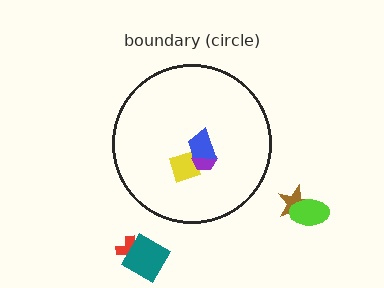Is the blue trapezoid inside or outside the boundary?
Inside.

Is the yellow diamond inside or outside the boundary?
Inside.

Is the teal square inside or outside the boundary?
Outside.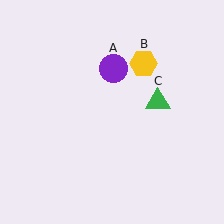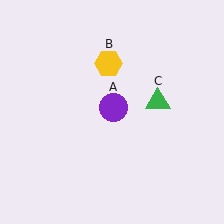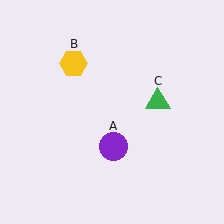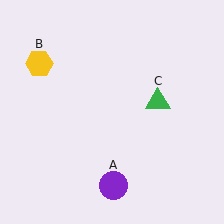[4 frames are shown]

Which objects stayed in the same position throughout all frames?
Green triangle (object C) remained stationary.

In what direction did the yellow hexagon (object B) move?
The yellow hexagon (object B) moved left.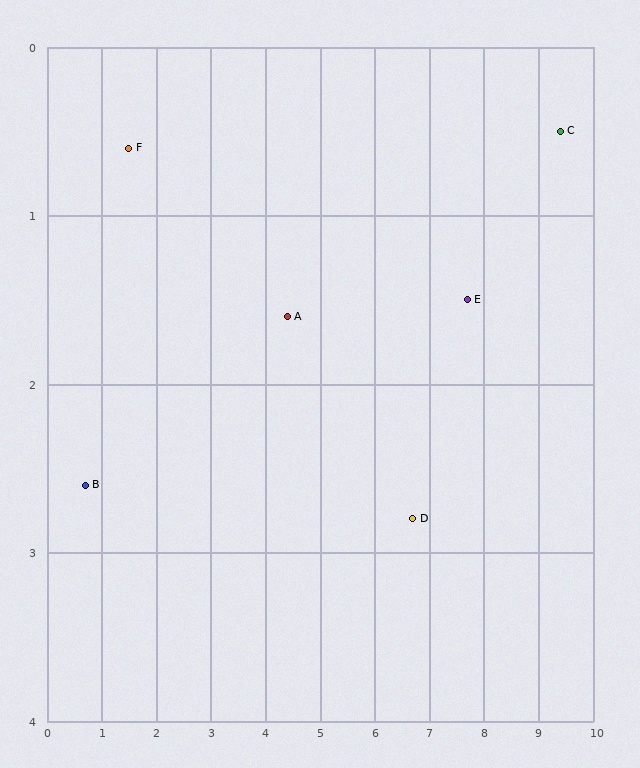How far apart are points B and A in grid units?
Points B and A are about 3.8 grid units apart.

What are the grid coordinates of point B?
Point B is at approximately (0.7, 2.6).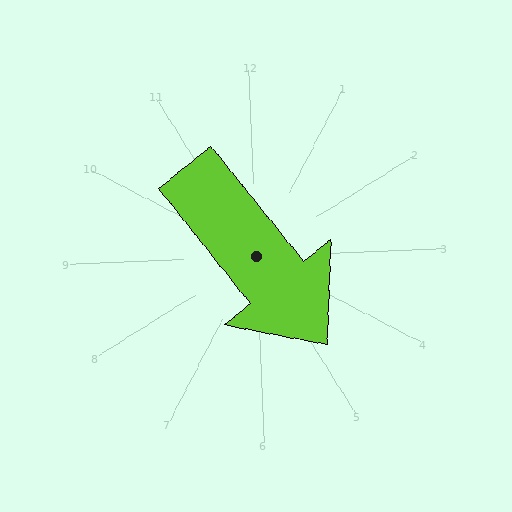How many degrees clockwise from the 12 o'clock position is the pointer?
Approximately 144 degrees.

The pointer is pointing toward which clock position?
Roughly 5 o'clock.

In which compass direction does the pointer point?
Southeast.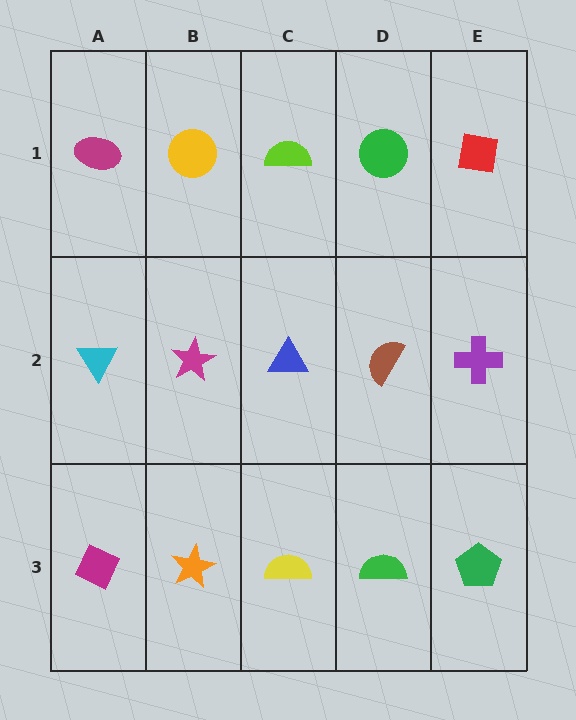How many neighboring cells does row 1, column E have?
2.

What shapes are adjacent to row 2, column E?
A red square (row 1, column E), a green pentagon (row 3, column E), a brown semicircle (row 2, column D).